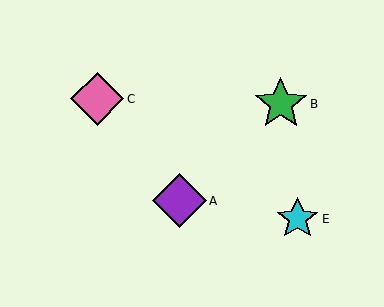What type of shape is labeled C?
Shape C is a pink diamond.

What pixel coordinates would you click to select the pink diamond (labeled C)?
Click at (97, 99) to select the pink diamond C.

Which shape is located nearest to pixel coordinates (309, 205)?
The cyan star (labeled E) at (297, 219) is nearest to that location.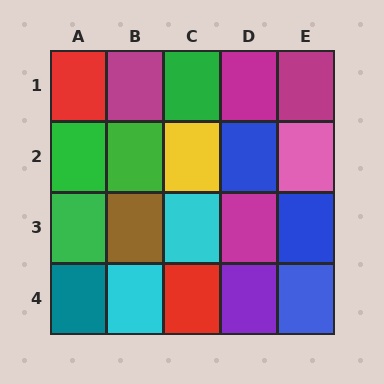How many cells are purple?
1 cell is purple.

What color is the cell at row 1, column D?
Magenta.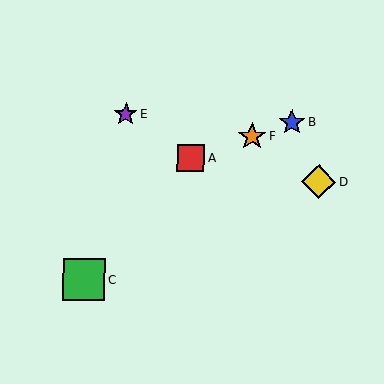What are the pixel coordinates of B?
Object B is at (292, 122).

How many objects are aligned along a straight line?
3 objects (A, B, F) are aligned along a straight line.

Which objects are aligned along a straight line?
Objects A, B, F are aligned along a straight line.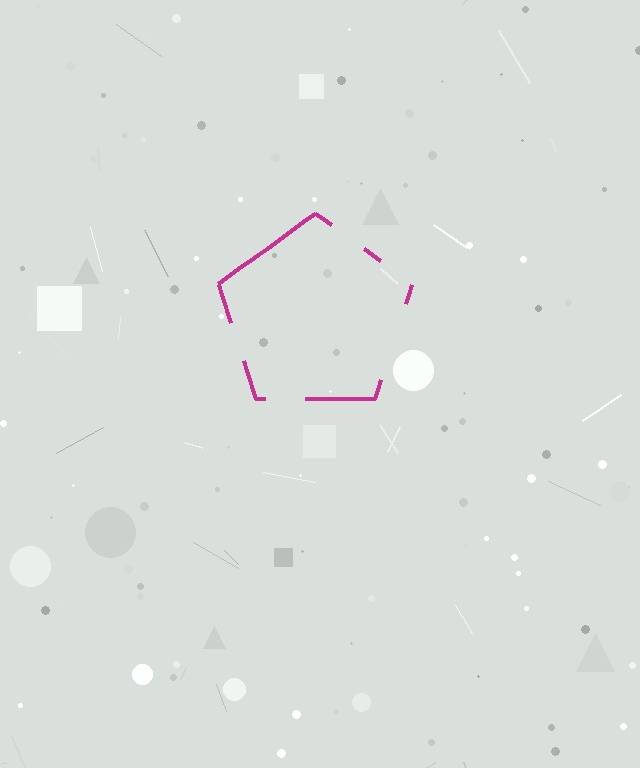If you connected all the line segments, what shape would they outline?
They would outline a pentagon.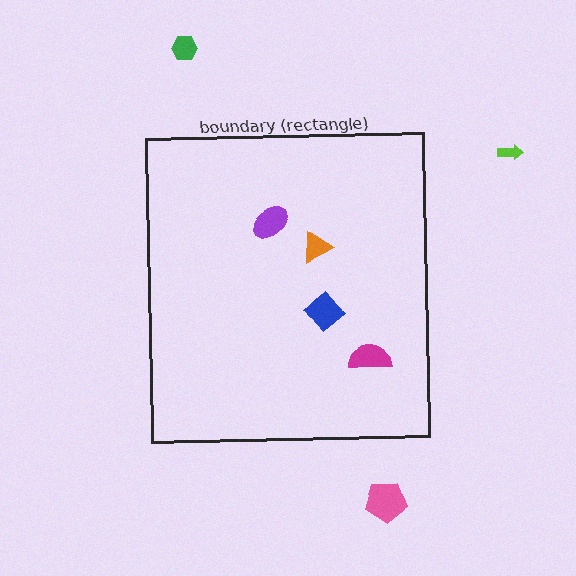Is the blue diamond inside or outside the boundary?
Inside.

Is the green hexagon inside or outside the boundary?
Outside.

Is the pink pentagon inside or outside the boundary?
Outside.